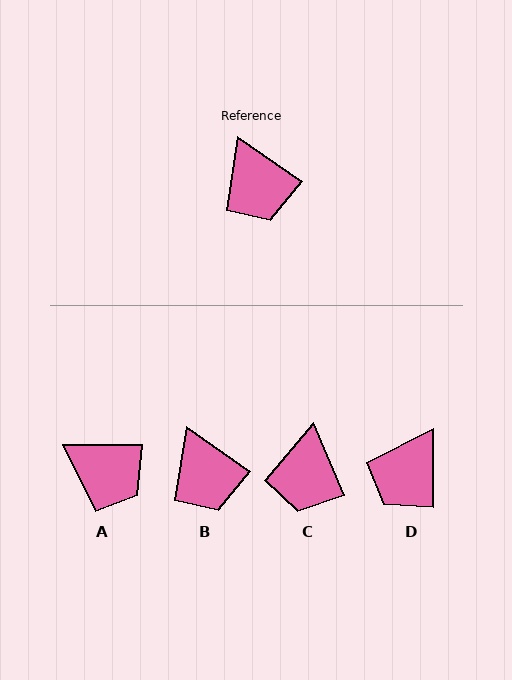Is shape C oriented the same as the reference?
No, it is off by about 32 degrees.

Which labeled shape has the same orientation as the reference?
B.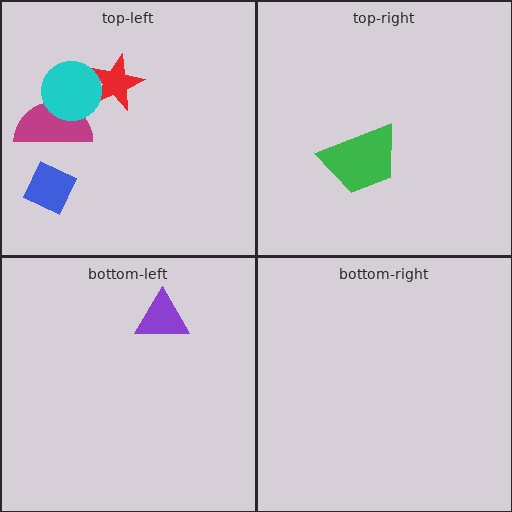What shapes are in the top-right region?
The green trapezoid.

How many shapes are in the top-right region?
1.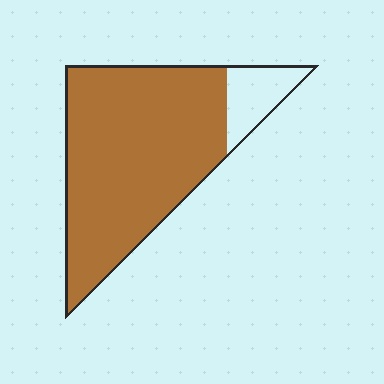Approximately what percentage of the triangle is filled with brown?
Approximately 85%.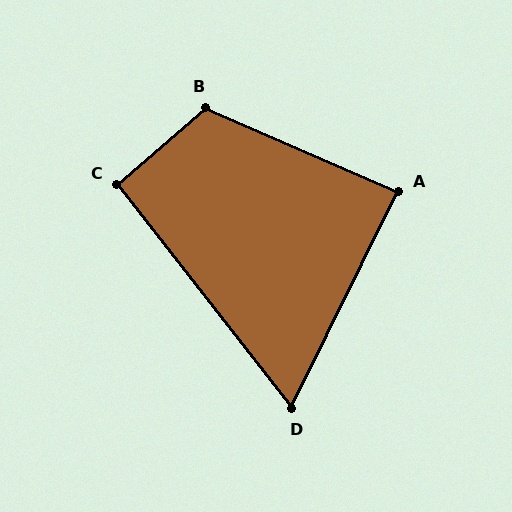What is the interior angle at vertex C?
Approximately 93 degrees (approximately right).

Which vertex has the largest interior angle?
B, at approximately 116 degrees.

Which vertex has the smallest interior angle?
D, at approximately 64 degrees.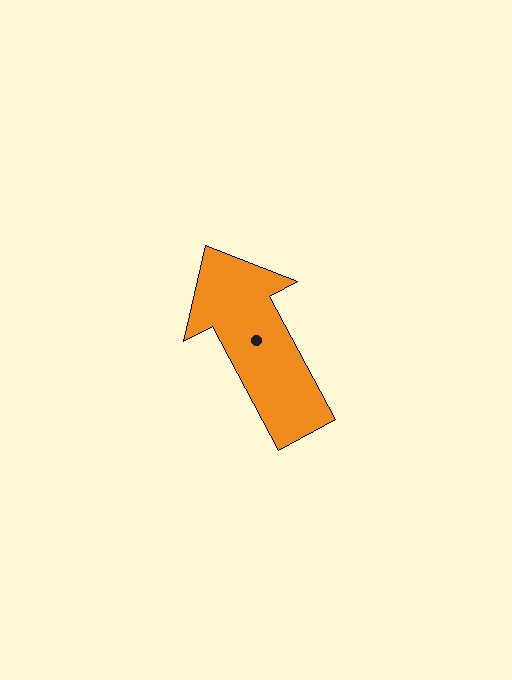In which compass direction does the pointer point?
Northwest.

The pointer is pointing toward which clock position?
Roughly 11 o'clock.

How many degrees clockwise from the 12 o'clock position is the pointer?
Approximately 332 degrees.